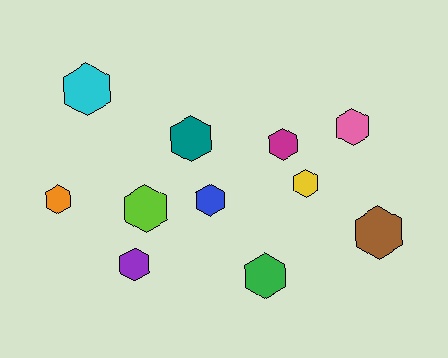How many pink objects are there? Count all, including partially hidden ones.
There is 1 pink object.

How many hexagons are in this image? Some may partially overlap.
There are 11 hexagons.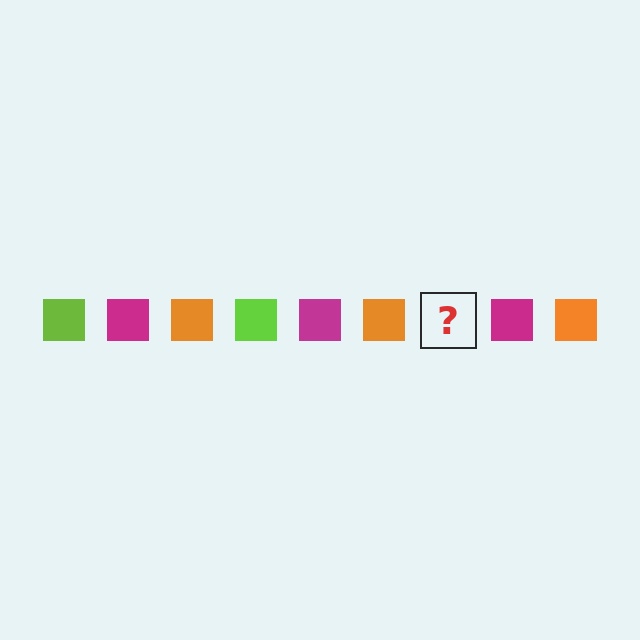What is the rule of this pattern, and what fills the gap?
The rule is that the pattern cycles through lime, magenta, orange squares. The gap should be filled with a lime square.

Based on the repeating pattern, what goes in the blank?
The blank should be a lime square.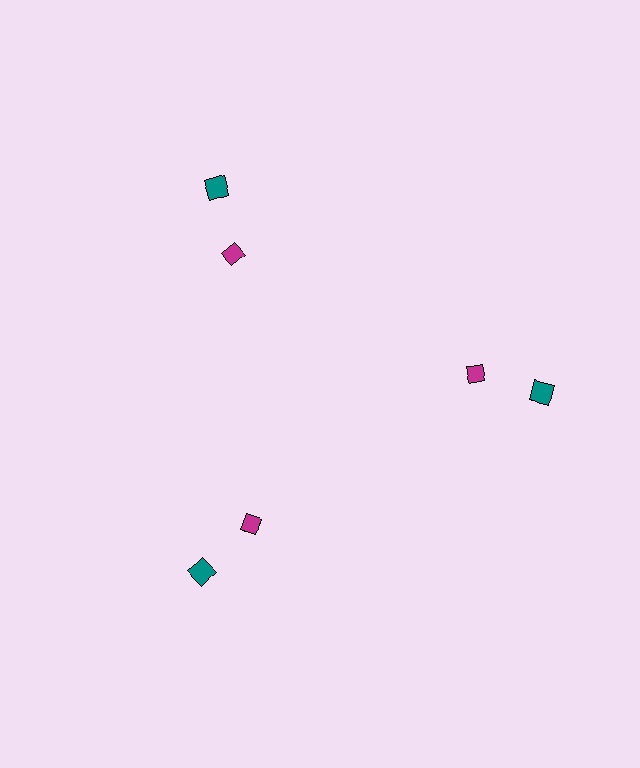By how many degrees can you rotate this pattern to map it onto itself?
The pattern maps onto itself every 120 degrees of rotation.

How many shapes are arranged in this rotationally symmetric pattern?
There are 6 shapes, arranged in 3 groups of 2.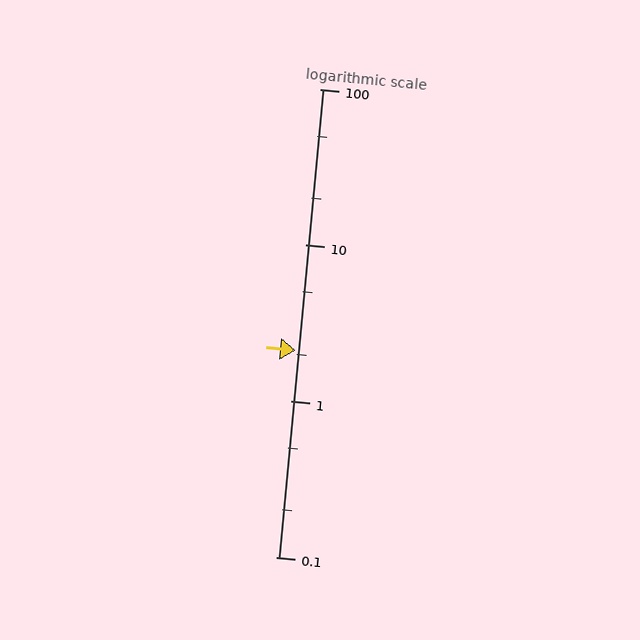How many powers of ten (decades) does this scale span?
The scale spans 3 decades, from 0.1 to 100.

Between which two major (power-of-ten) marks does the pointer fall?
The pointer is between 1 and 10.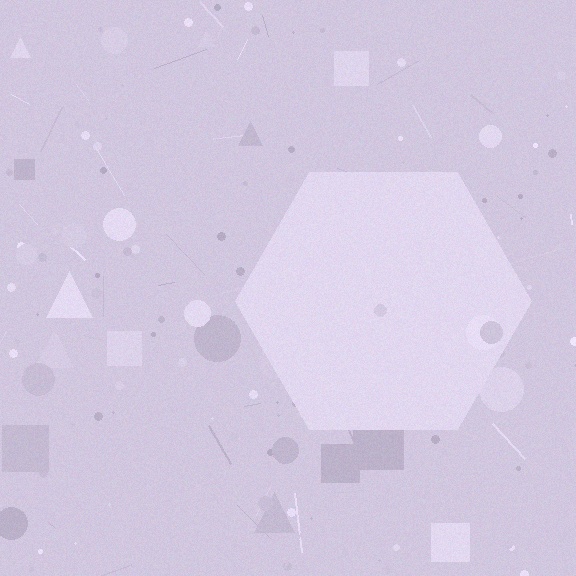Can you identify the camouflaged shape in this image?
The camouflaged shape is a hexagon.